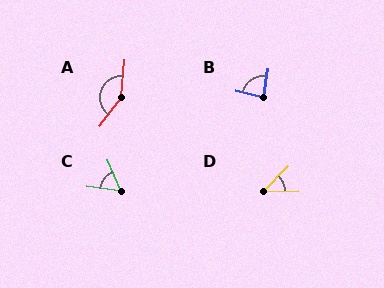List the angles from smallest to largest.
D (43°), C (60°), B (88°), A (148°).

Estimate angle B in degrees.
Approximately 88 degrees.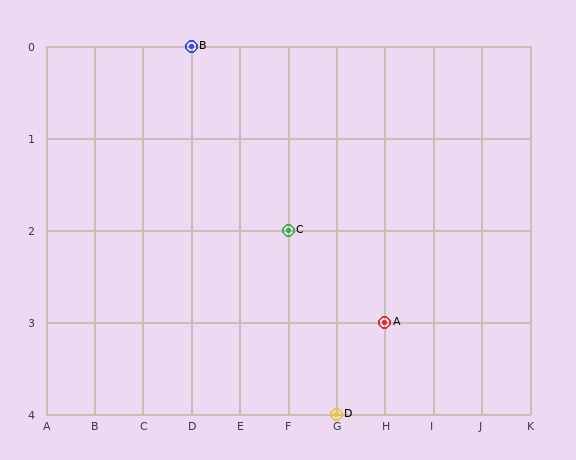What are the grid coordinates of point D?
Point D is at grid coordinates (G, 4).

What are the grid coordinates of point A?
Point A is at grid coordinates (H, 3).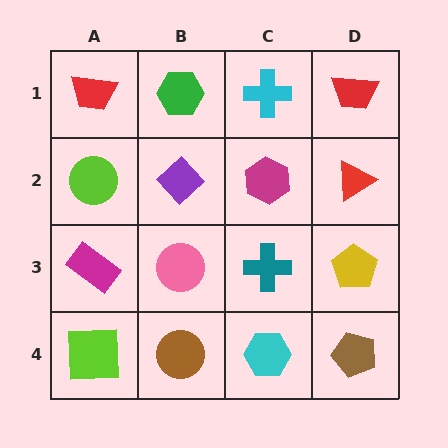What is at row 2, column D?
A red triangle.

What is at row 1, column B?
A green hexagon.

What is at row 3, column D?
A yellow pentagon.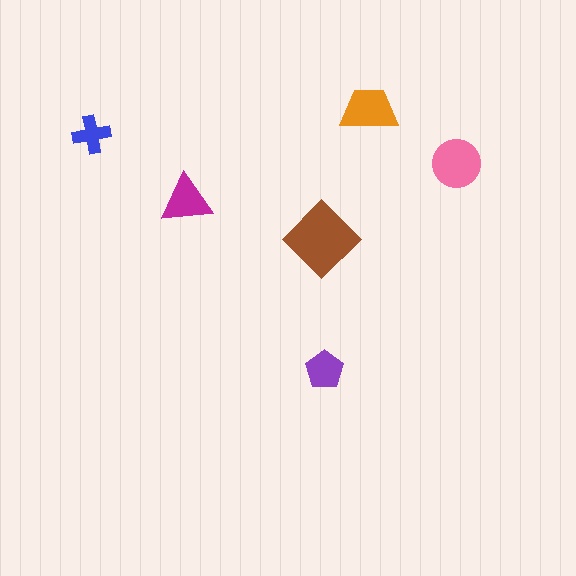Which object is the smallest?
The blue cross.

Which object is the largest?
The brown diamond.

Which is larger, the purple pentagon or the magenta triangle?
The magenta triangle.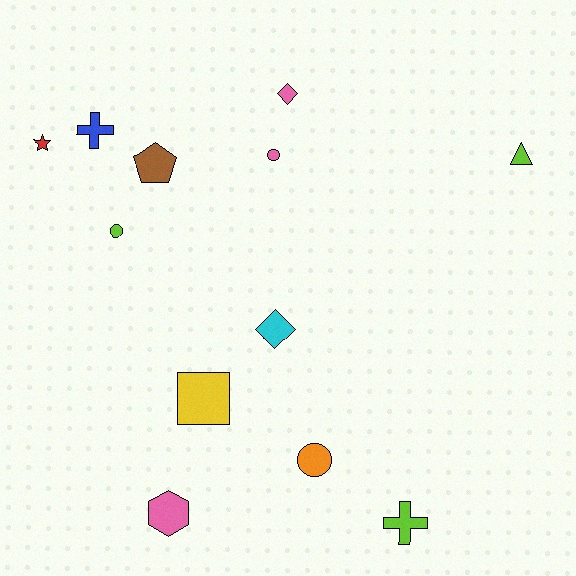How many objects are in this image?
There are 12 objects.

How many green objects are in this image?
There are no green objects.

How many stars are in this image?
There is 1 star.